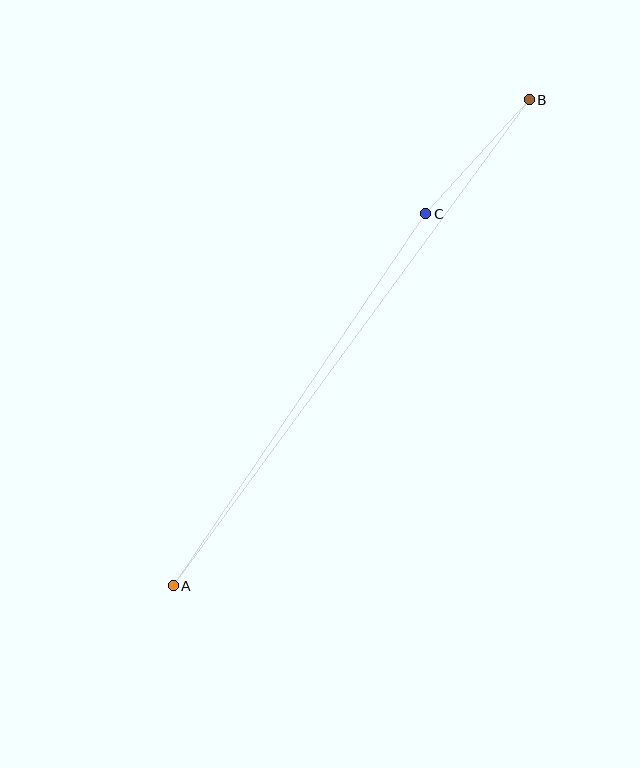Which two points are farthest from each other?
Points A and B are farthest from each other.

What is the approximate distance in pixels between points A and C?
The distance between A and C is approximately 450 pixels.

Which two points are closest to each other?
Points B and C are closest to each other.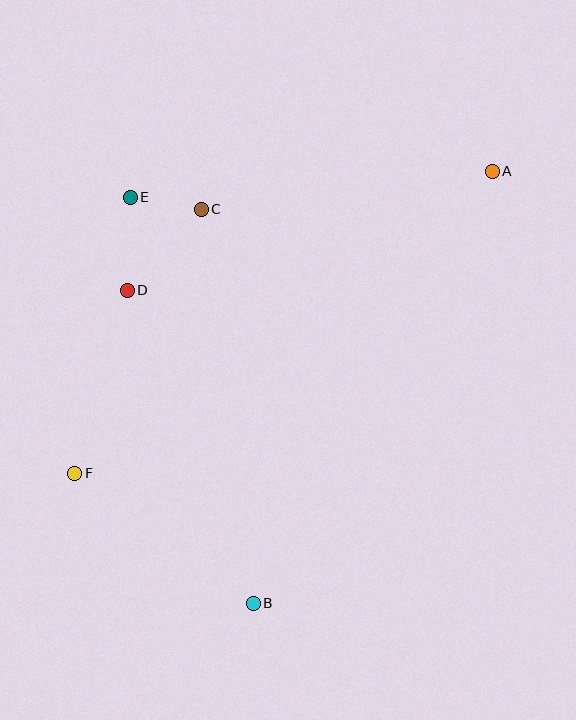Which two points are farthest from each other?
Points A and F are farthest from each other.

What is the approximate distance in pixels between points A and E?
The distance between A and E is approximately 363 pixels.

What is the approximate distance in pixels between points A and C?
The distance between A and C is approximately 293 pixels.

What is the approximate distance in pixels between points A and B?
The distance between A and B is approximately 493 pixels.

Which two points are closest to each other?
Points C and E are closest to each other.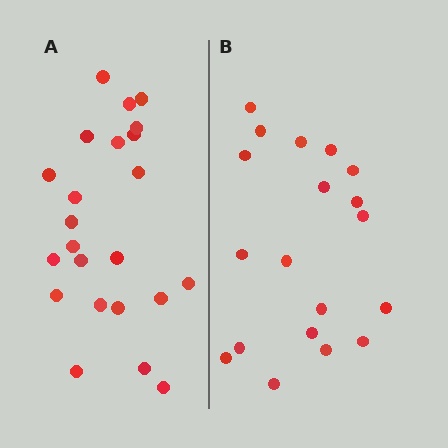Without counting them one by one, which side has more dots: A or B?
Region A (the left region) has more dots.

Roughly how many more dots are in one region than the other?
Region A has about 4 more dots than region B.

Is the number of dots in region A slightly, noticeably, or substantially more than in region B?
Region A has only slightly more — the two regions are fairly close. The ratio is roughly 1.2 to 1.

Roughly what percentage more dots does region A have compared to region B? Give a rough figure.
About 20% more.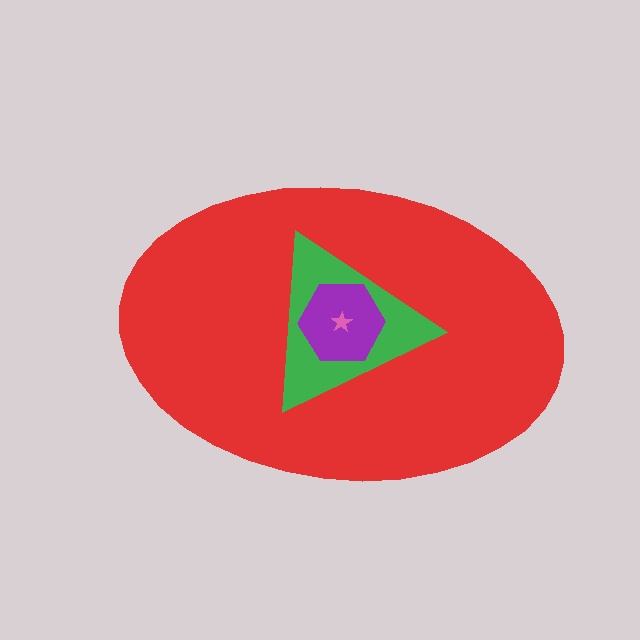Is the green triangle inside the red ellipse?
Yes.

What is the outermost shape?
The red ellipse.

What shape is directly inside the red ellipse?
The green triangle.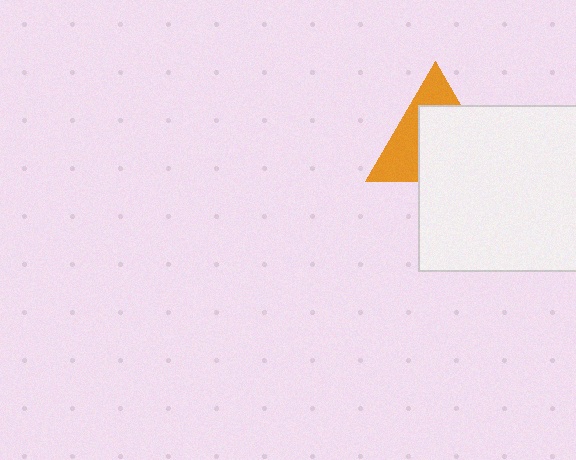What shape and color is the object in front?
The object in front is a white rectangle.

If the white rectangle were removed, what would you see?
You would see the complete orange triangle.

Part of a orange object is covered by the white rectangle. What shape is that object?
It is a triangle.